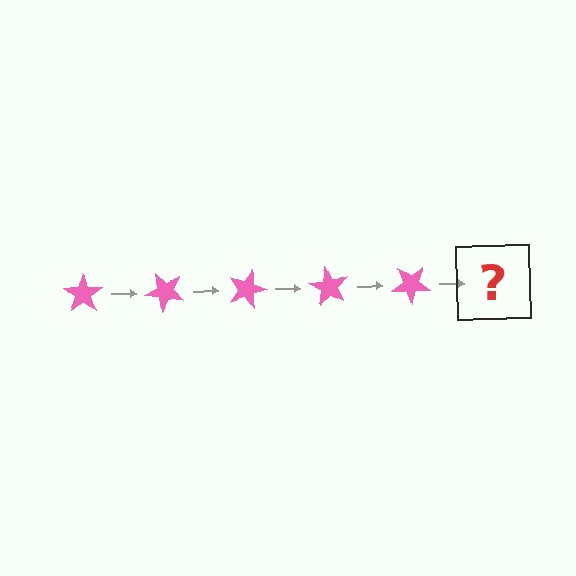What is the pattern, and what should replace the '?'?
The pattern is that the star rotates 45 degrees each step. The '?' should be a pink star rotated 225 degrees.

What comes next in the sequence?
The next element should be a pink star rotated 225 degrees.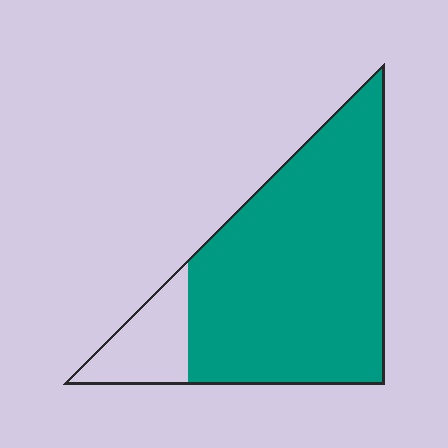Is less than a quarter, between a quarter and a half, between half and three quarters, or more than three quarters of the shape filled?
More than three quarters.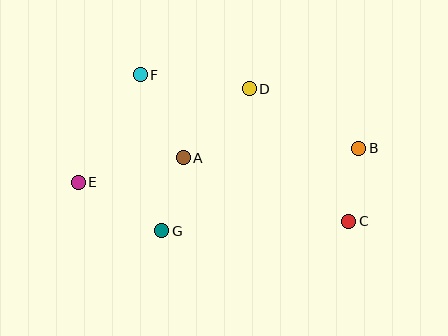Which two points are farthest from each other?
Points B and E are farthest from each other.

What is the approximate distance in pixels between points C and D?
The distance between C and D is approximately 166 pixels.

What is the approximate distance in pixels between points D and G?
The distance between D and G is approximately 167 pixels.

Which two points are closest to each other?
Points B and C are closest to each other.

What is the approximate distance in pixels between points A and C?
The distance between A and C is approximately 178 pixels.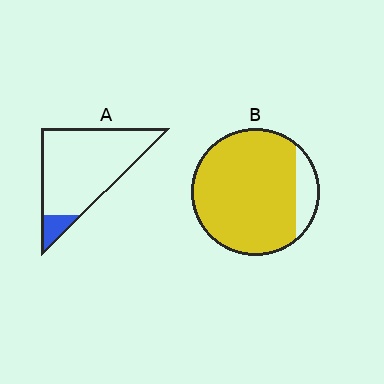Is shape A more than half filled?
No.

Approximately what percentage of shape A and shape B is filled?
A is approximately 10% and B is approximately 85%.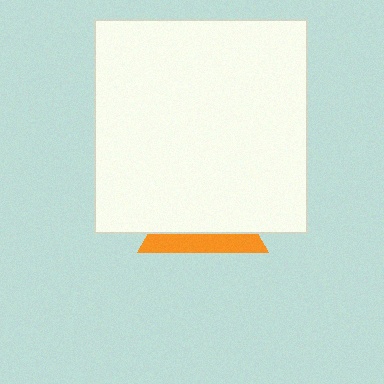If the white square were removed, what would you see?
You would see the complete orange triangle.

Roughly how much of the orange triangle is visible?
A small part of it is visible (roughly 32%).